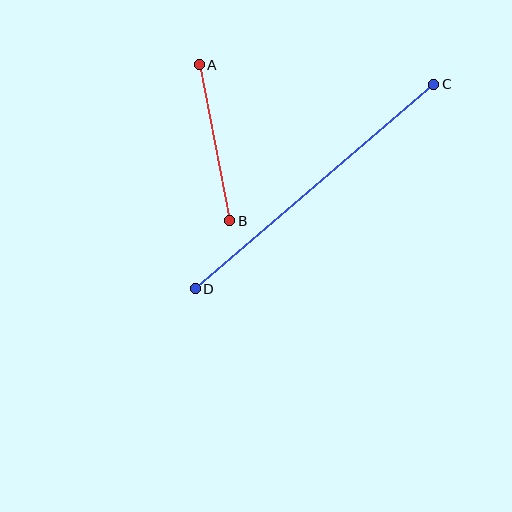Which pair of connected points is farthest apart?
Points C and D are farthest apart.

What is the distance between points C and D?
The distance is approximately 314 pixels.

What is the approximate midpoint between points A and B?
The midpoint is at approximately (215, 143) pixels.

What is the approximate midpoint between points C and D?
The midpoint is at approximately (315, 187) pixels.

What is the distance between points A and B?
The distance is approximately 159 pixels.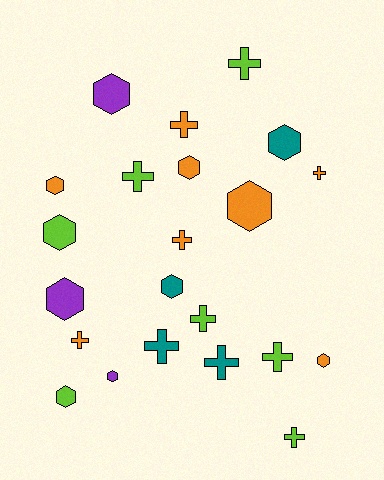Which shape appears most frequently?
Hexagon, with 11 objects.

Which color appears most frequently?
Orange, with 8 objects.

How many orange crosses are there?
There are 4 orange crosses.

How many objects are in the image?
There are 22 objects.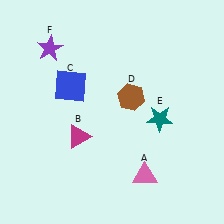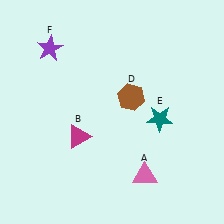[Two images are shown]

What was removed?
The blue square (C) was removed in Image 2.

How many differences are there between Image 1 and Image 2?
There is 1 difference between the two images.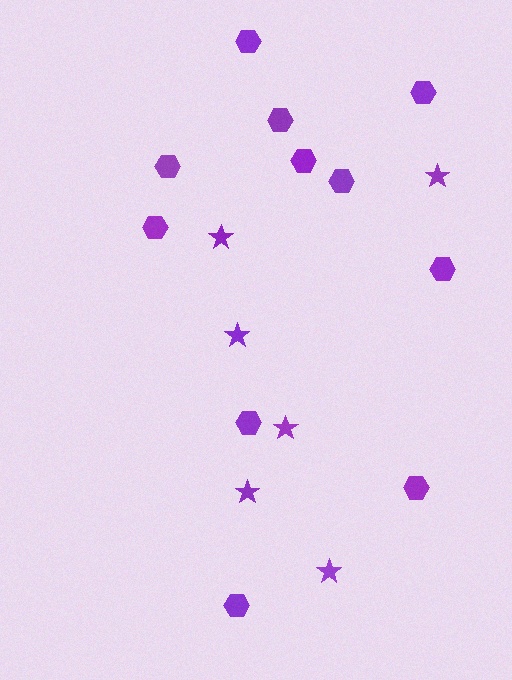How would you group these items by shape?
There are 2 groups: one group of stars (6) and one group of hexagons (11).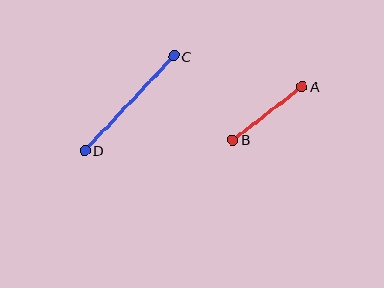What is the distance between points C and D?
The distance is approximately 130 pixels.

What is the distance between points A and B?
The distance is approximately 87 pixels.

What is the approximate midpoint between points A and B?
The midpoint is at approximately (268, 113) pixels.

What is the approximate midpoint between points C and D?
The midpoint is at approximately (129, 103) pixels.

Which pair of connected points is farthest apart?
Points C and D are farthest apart.